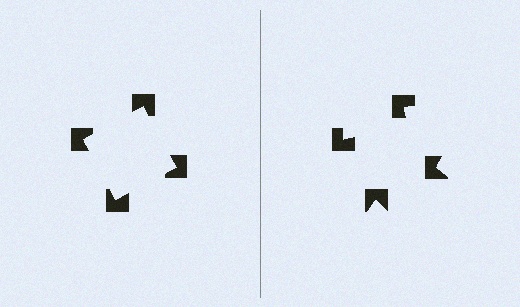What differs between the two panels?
The notched squares are positioned identically on both sides; only the wedge orientations differ. On the left they align to a square; on the right they are misaligned.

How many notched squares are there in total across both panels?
8 — 4 on each side.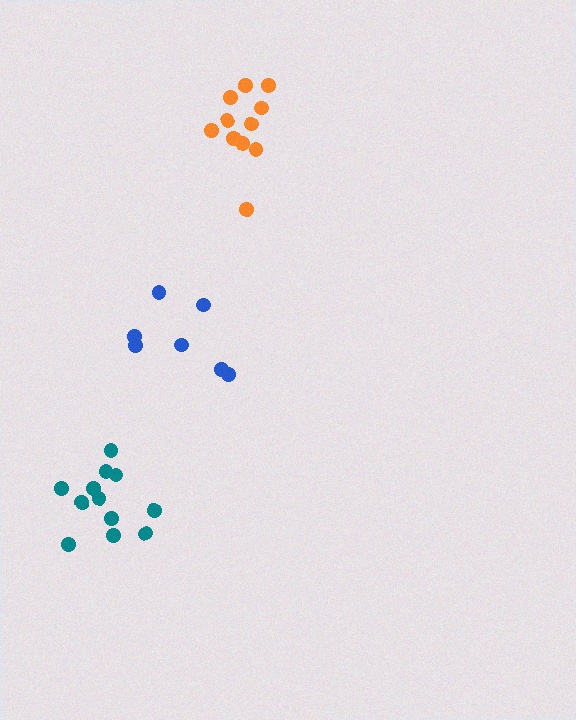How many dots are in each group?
Group 1: 11 dots, Group 2: 7 dots, Group 3: 12 dots (30 total).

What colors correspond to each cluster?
The clusters are colored: orange, blue, teal.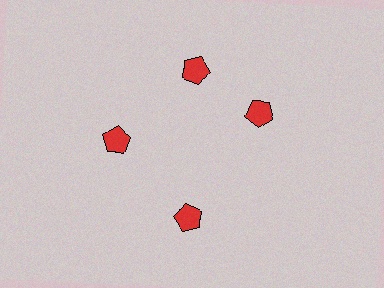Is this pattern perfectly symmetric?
No. The 4 red pentagons are arranged in a ring, but one element near the 3 o'clock position is rotated out of alignment along the ring, breaking the 4-fold rotational symmetry.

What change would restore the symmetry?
The symmetry would be restored by rotating it back into even spacing with its neighbors so that all 4 pentagons sit at equal angles and equal distance from the center.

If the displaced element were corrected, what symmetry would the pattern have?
It would have 4-fold rotational symmetry — the pattern would map onto itself every 90 degrees.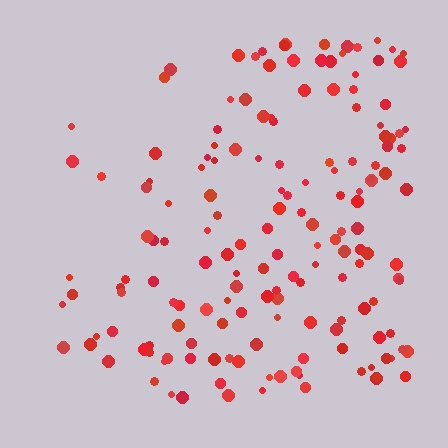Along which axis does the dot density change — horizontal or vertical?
Horizontal.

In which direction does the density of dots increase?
From left to right, with the right side densest.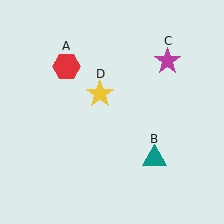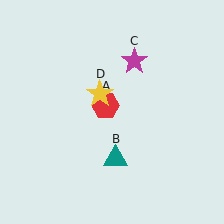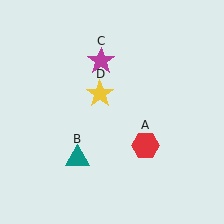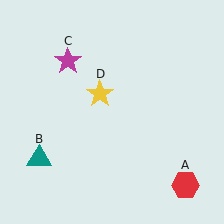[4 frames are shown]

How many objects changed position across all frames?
3 objects changed position: red hexagon (object A), teal triangle (object B), magenta star (object C).